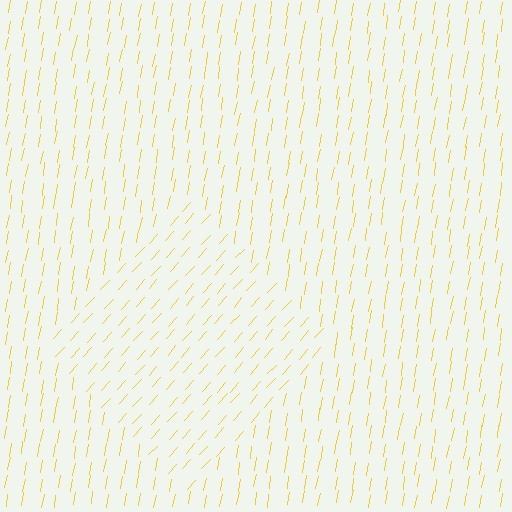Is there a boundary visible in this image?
Yes, there is a texture boundary formed by a change in line orientation.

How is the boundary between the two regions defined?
The boundary is defined purely by a change in line orientation (approximately 33 degrees difference). All lines are the same color and thickness.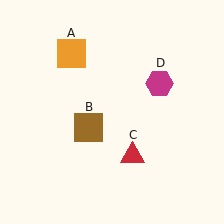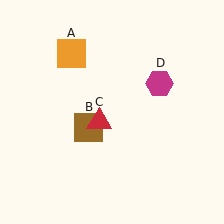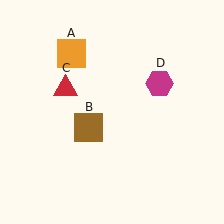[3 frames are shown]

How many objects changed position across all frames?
1 object changed position: red triangle (object C).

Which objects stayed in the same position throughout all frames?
Orange square (object A) and brown square (object B) and magenta hexagon (object D) remained stationary.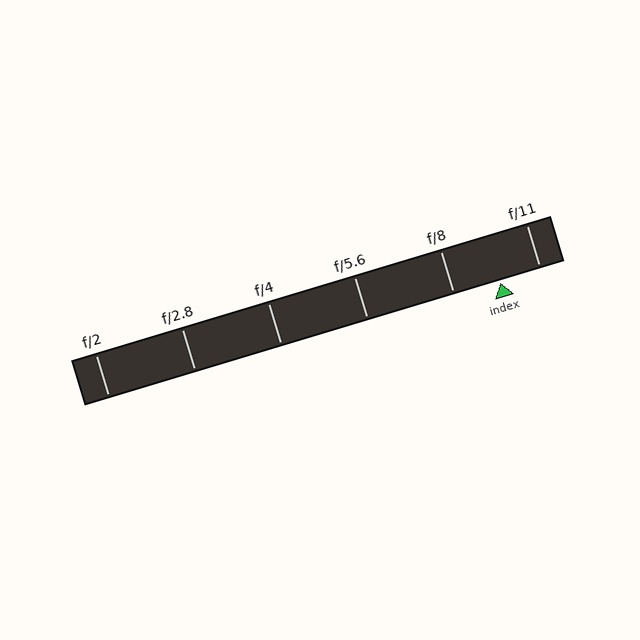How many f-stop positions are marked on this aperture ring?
There are 6 f-stop positions marked.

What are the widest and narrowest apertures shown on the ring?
The widest aperture shown is f/2 and the narrowest is f/11.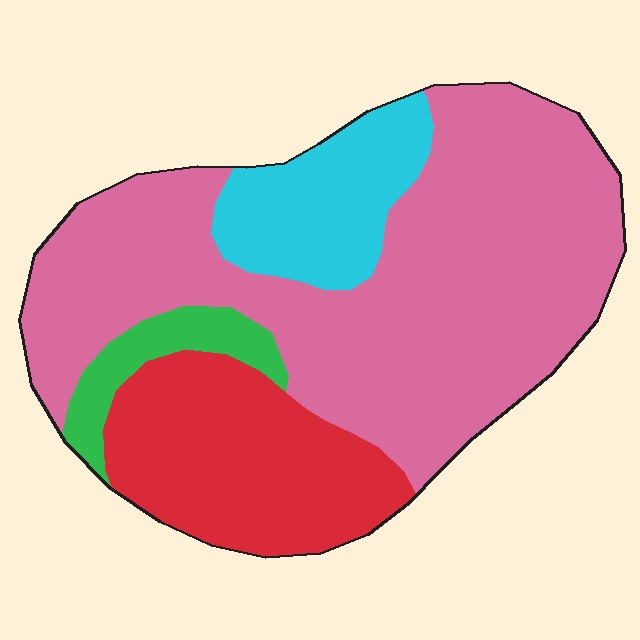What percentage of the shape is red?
Red covers about 20% of the shape.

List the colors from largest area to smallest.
From largest to smallest: pink, red, cyan, green.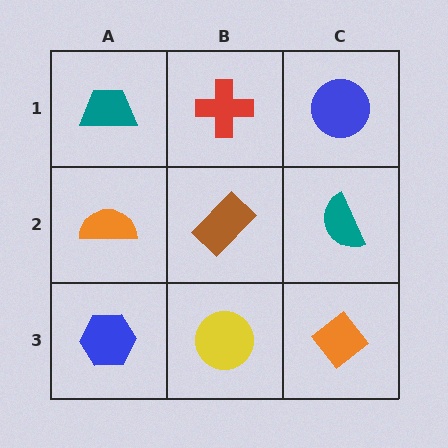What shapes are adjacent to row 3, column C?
A teal semicircle (row 2, column C), a yellow circle (row 3, column B).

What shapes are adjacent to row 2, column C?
A blue circle (row 1, column C), an orange diamond (row 3, column C), a brown rectangle (row 2, column B).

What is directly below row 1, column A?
An orange semicircle.